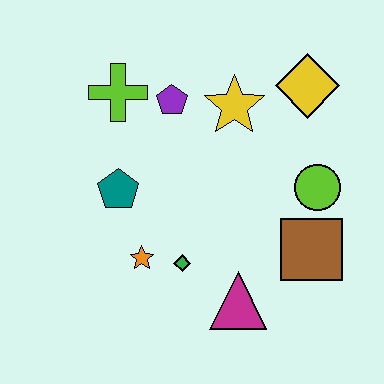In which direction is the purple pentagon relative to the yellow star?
The purple pentagon is to the left of the yellow star.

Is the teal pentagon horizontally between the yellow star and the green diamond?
No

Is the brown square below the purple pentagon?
Yes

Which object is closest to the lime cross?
The purple pentagon is closest to the lime cross.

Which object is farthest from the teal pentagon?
The yellow diamond is farthest from the teal pentagon.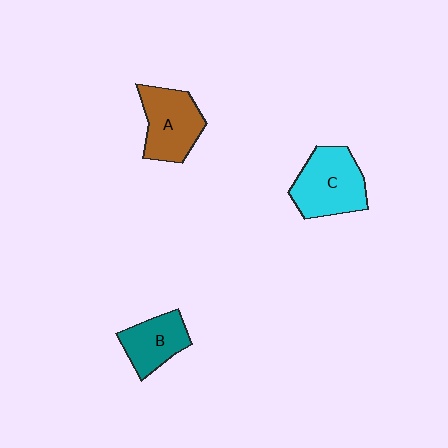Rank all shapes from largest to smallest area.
From largest to smallest: C (cyan), A (brown), B (teal).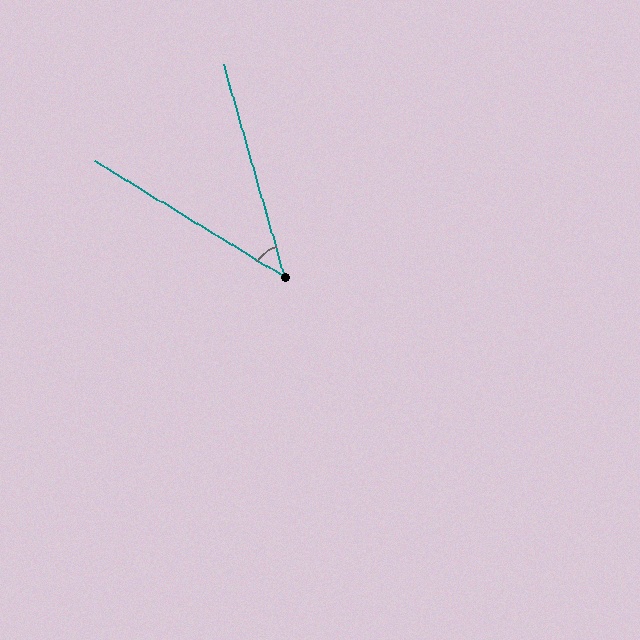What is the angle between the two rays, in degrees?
Approximately 43 degrees.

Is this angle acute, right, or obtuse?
It is acute.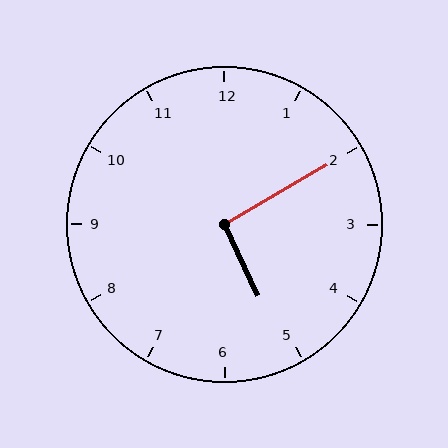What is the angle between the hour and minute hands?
Approximately 95 degrees.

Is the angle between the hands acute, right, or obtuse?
It is right.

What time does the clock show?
5:10.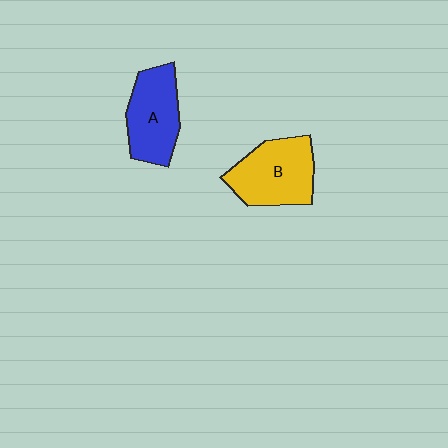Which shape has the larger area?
Shape B (yellow).